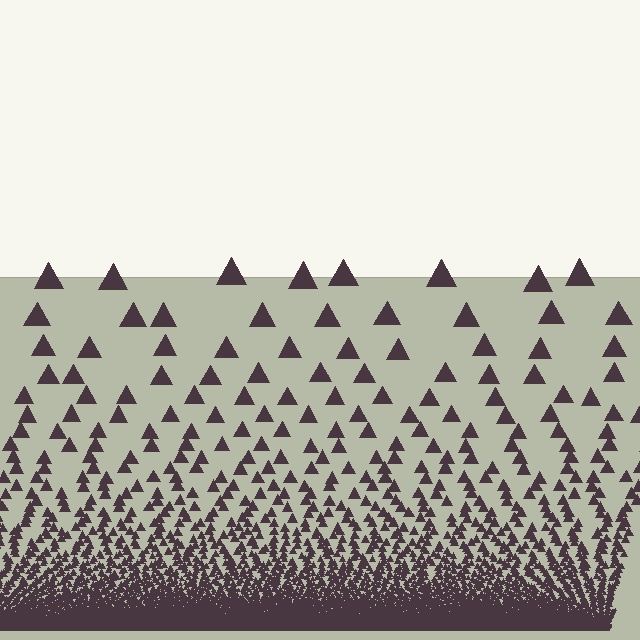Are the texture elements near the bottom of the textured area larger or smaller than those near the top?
Smaller. The gradient is inverted — elements near the bottom are smaller and denser.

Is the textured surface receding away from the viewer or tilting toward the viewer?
The surface appears to tilt toward the viewer. Texture elements get larger and sparser toward the top.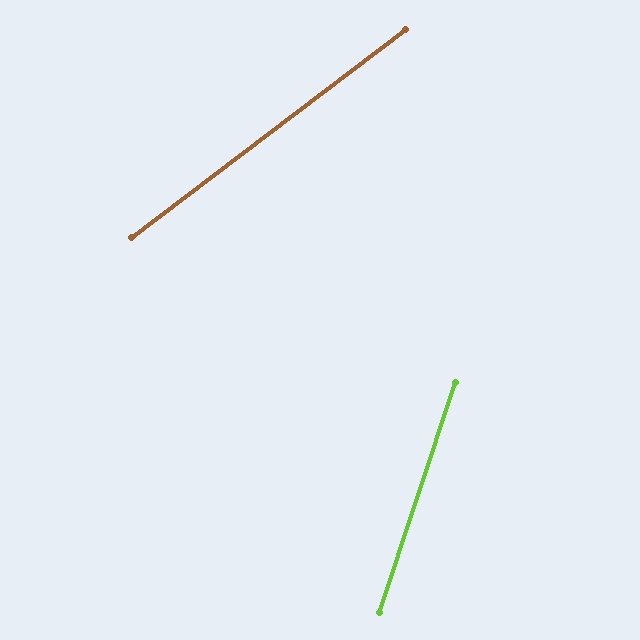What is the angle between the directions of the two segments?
Approximately 35 degrees.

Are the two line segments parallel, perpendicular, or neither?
Neither parallel nor perpendicular — they differ by about 35°.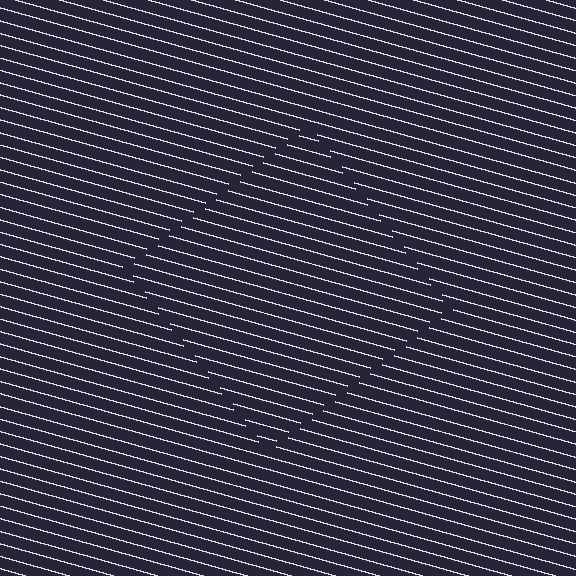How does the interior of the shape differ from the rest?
The interior of the shape contains the same grating, shifted by half a period — the contour is defined by the phase discontinuity where line-ends from the inner and outer gratings abut.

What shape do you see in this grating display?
An illusory square. The interior of the shape contains the same grating, shifted by half a period — the contour is defined by the phase discontinuity where line-ends from the inner and outer gratings abut.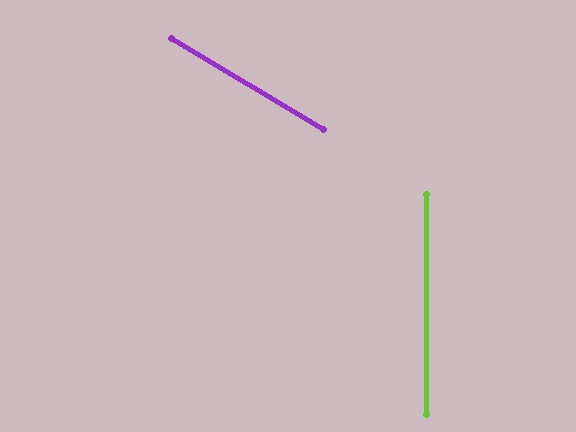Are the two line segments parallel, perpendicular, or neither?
Neither parallel nor perpendicular — they differ by about 59°.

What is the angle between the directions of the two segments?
Approximately 59 degrees.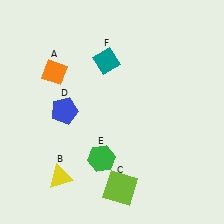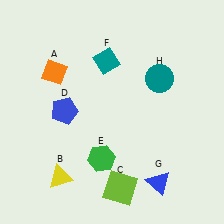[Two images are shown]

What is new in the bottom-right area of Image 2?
A blue triangle (G) was added in the bottom-right area of Image 2.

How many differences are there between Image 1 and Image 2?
There are 2 differences between the two images.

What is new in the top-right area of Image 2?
A teal circle (H) was added in the top-right area of Image 2.